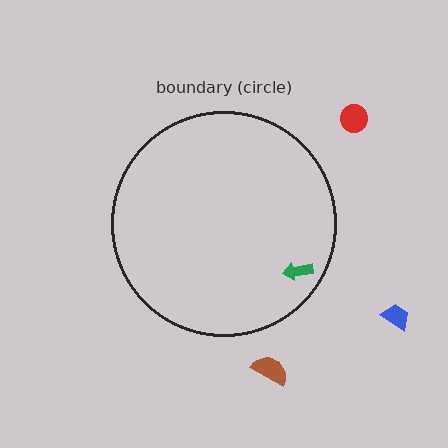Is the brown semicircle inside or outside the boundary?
Outside.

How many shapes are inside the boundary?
1 inside, 3 outside.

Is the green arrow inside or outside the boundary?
Inside.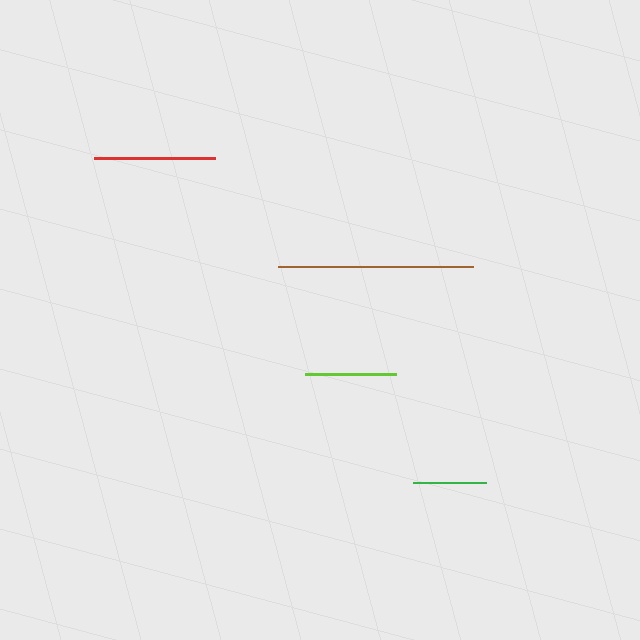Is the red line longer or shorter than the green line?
The red line is longer than the green line.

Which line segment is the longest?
The brown line is the longest at approximately 195 pixels.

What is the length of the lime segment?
The lime segment is approximately 91 pixels long.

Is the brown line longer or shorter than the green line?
The brown line is longer than the green line.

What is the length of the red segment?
The red segment is approximately 121 pixels long.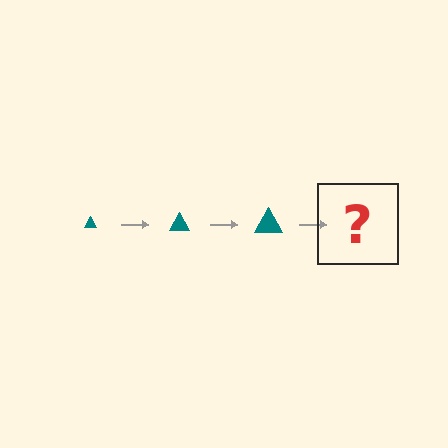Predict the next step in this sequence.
The next step is a teal triangle, larger than the previous one.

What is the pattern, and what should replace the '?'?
The pattern is that the triangle gets progressively larger each step. The '?' should be a teal triangle, larger than the previous one.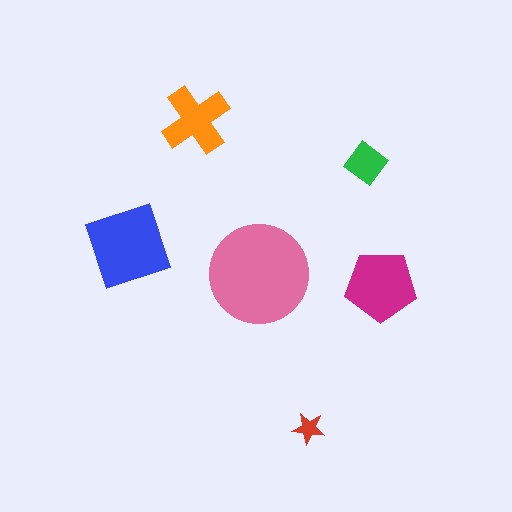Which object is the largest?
The pink circle.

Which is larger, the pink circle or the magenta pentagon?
The pink circle.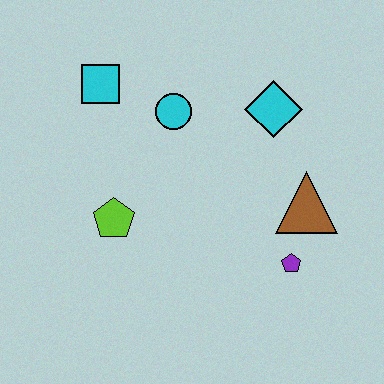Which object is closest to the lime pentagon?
The cyan circle is closest to the lime pentagon.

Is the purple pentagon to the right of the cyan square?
Yes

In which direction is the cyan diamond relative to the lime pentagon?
The cyan diamond is to the right of the lime pentagon.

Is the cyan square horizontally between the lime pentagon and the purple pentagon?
No